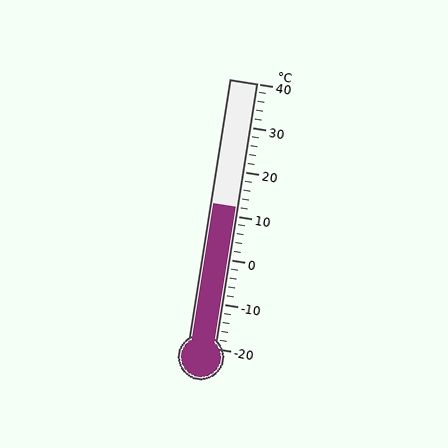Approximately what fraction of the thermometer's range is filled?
The thermometer is filled to approximately 55% of its range.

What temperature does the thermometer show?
The thermometer shows approximately 12°C.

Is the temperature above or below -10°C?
The temperature is above -10°C.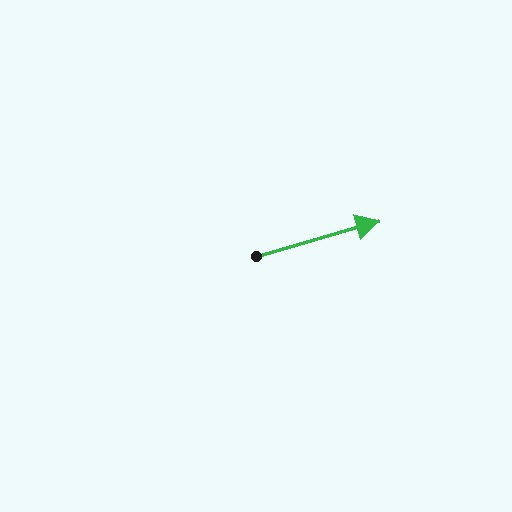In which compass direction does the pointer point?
East.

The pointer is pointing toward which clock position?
Roughly 2 o'clock.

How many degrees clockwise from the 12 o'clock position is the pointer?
Approximately 74 degrees.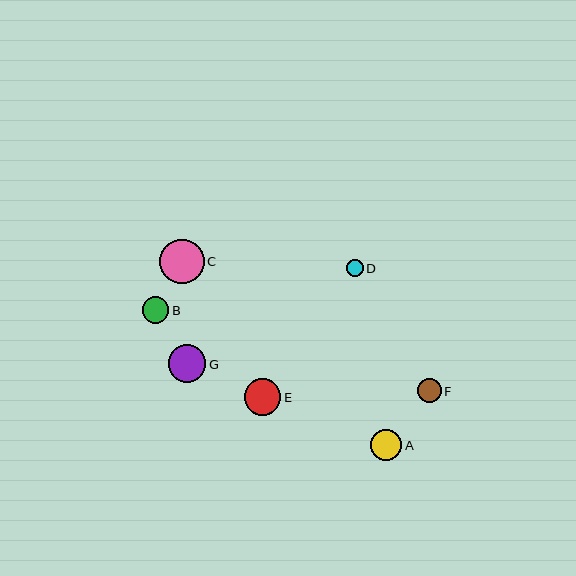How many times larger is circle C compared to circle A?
Circle C is approximately 1.4 times the size of circle A.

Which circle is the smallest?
Circle D is the smallest with a size of approximately 17 pixels.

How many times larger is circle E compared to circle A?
Circle E is approximately 1.2 times the size of circle A.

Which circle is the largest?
Circle C is the largest with a size of approximately 44 pixels.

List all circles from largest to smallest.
From largest to smallest: C, G, E, A, B, F, D.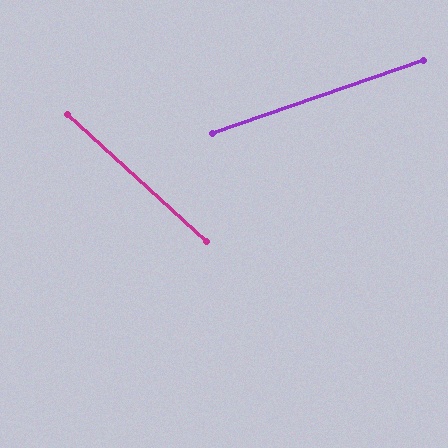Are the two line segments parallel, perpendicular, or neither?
Neither parallel nor perpendicular — they differ by about 61°.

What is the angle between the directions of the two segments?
Approximately 61 degrees.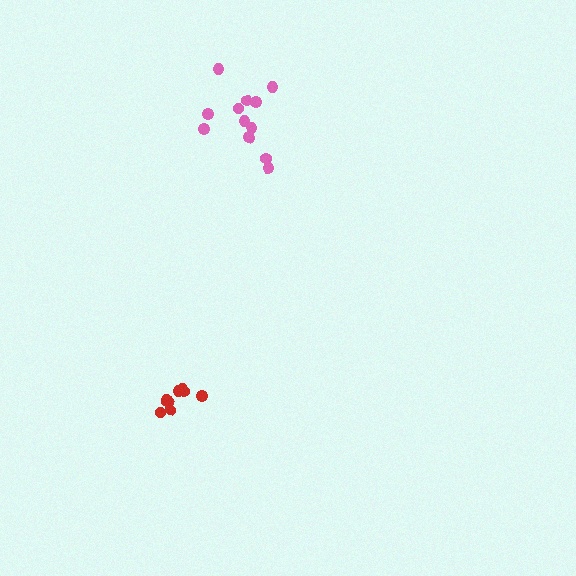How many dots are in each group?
Group 1: 12 dots, Group 2: 8 dots (20 total).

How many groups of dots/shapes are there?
There are 2 groups.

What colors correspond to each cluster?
The clusters are colored: pink, red.